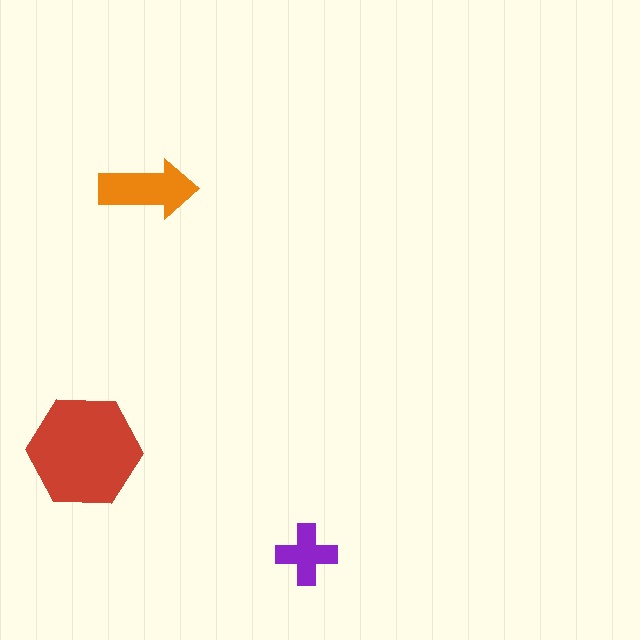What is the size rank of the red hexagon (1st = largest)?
1st.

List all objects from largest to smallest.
The red hexagon, the orange arrow, the purple cross.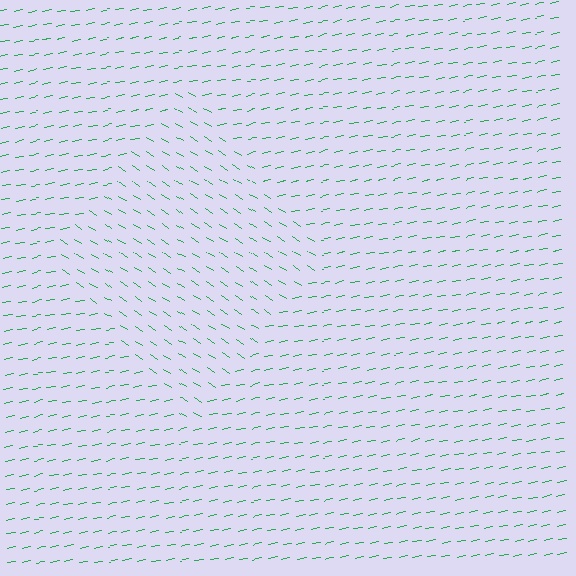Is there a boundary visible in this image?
Yes, there is a texture boundary formed by a change in line orientation.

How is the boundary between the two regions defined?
The boundary is defined purely by a change in line orientation (approximately 45 degrees difference). All lines are the same color and thickness.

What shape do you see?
I see a diamond.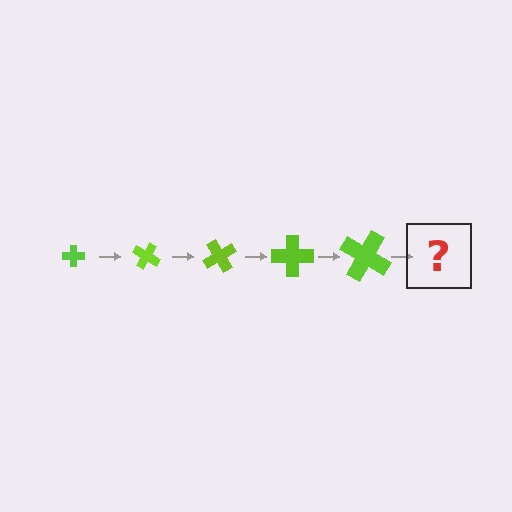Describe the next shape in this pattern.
It should be a cross, larger than the previous one and rotated 150 degrees from the start.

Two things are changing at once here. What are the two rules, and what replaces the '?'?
The two rules are that the cross grows larger each step and it rotates 30 degrees each step. The '?' should be a cross, larger than the previous one and rotated 150 degrees from the start.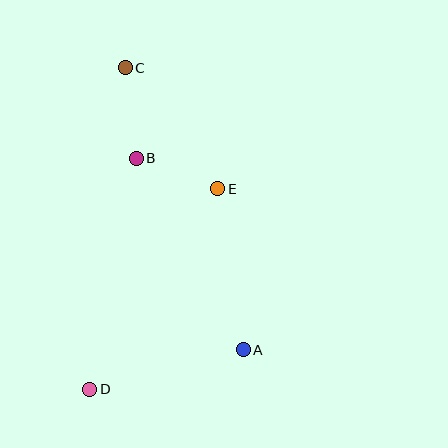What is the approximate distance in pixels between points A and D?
The distance between A and D is approximately 159 pixels.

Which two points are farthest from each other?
Points C and D are farthest from each other.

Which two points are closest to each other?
Points B and E are closest to each other.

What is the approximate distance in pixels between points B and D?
The distance between B and D is approximately 236 pixels.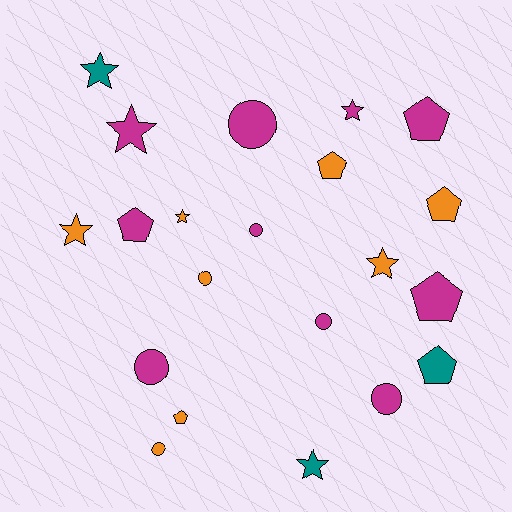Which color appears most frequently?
Magenta, with 10 objects.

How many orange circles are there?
There are 2 orange circles.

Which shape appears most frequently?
Star, with 7 objects.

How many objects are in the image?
There are 21 objects.